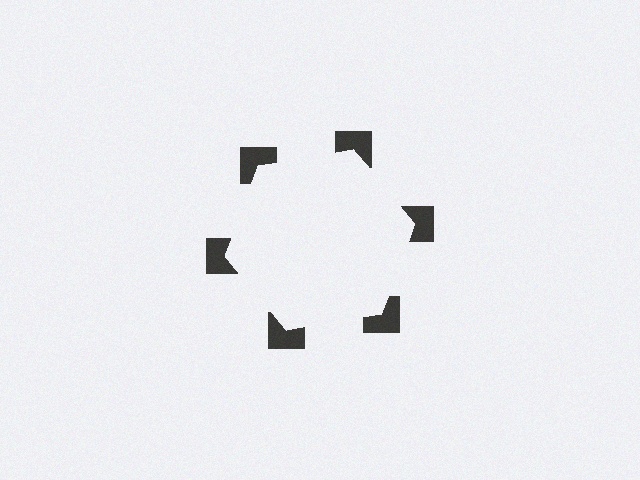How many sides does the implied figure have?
6 sides.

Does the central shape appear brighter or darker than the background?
It typically appears slightly brighter than the background, even though no actual brightness change is drawn.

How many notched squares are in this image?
There are 6 — one at each vertex of the illusory hexagon.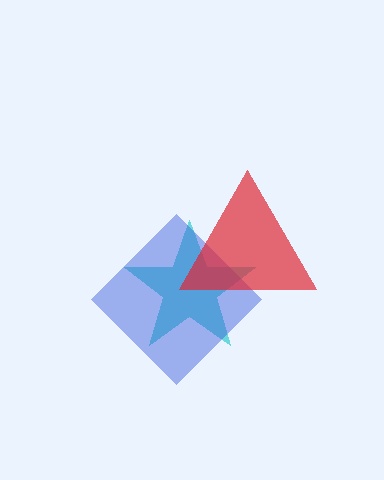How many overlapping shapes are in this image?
There are 3 overlapping shapes in the image.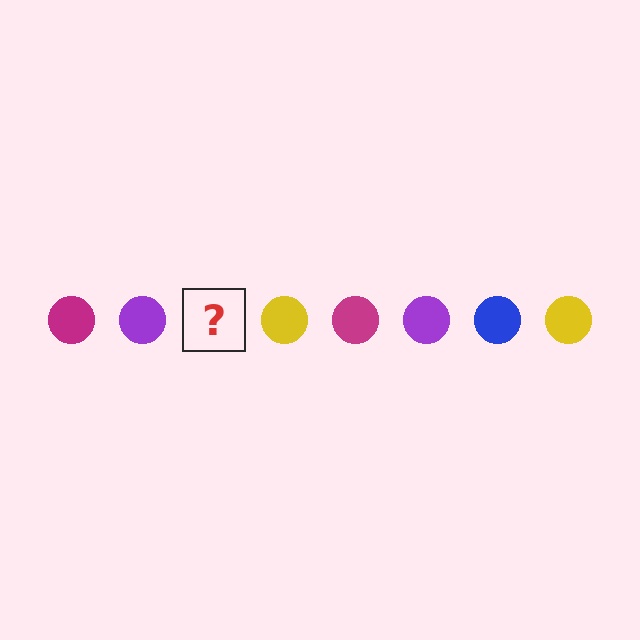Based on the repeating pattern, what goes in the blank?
The blank should be a blue circle.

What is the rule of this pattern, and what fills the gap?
The rule is that the pattern cycles through magenta, purple, blue, yellow circles. The gap should be filled with a blue circle.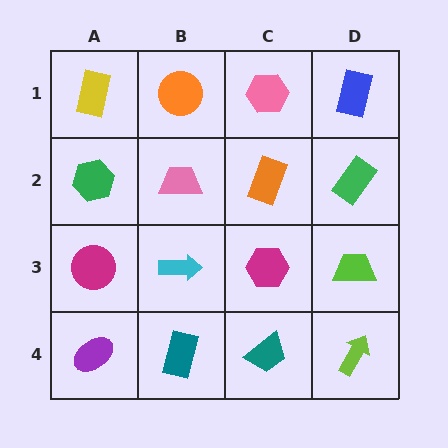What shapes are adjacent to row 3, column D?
A green rectangle (row 2, column D), a lime arrow (row 4, column D), a magenta hexagon (row 3, column C).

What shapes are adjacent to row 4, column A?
A magenta circle (row 3, column A), a teal rectangle (row 4, column B).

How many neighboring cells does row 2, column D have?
3.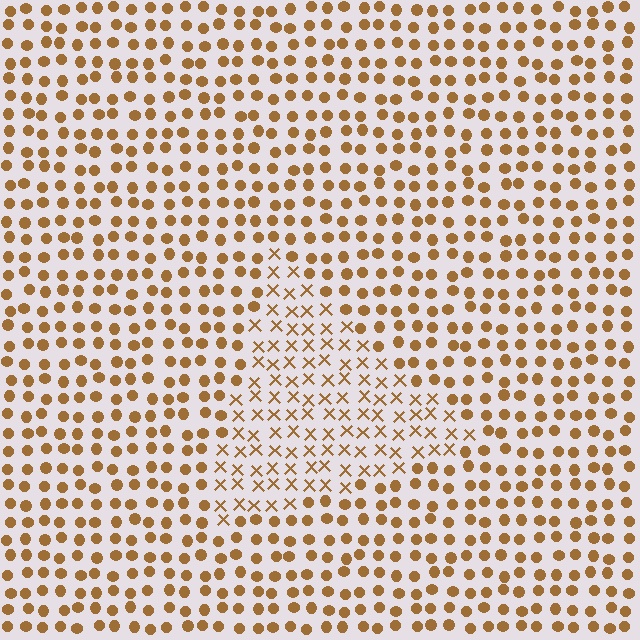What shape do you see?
I see a triangle.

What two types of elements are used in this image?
The image uses X marks inside the triangle region and circles outside it.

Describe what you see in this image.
The image is filled with small brown elements arranged in a uniform grid. A triangle-shaped region contains X marks, while the surrounding area contains circles. The boundary is defined purely by the change in element shape.